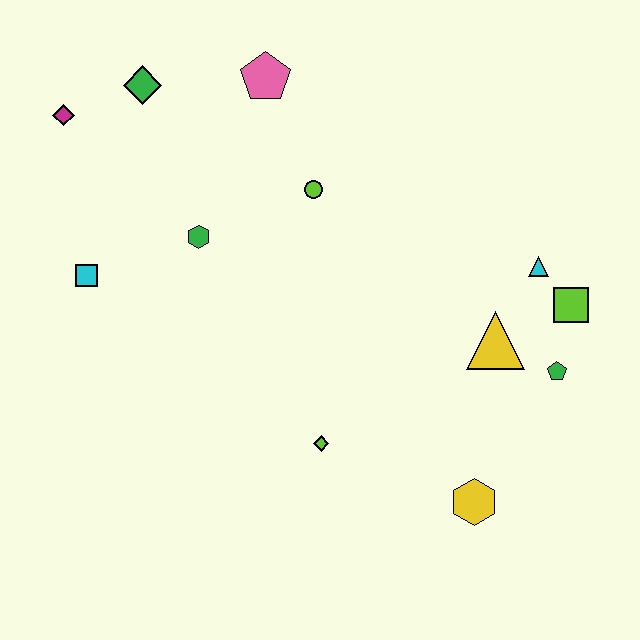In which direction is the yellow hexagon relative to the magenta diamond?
The yellow hexagon is to the right of the magenta diamond.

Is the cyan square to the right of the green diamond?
No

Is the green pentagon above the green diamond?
No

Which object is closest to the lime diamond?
The yellow hexagon is closest to the lime diamond.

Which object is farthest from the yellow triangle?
The magenta diamond is farthest from the yellow triangle.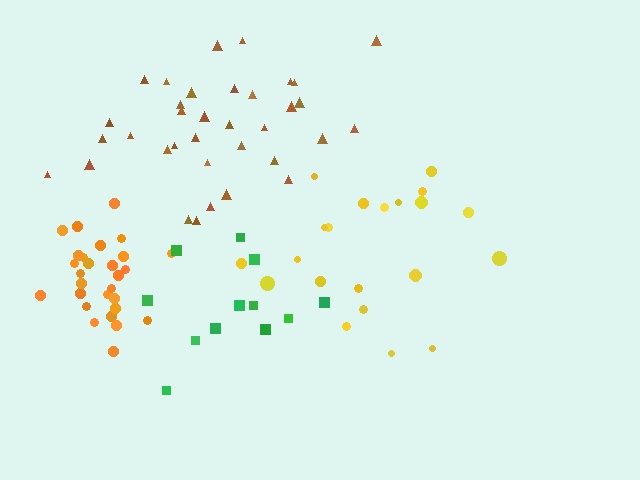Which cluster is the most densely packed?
Orange.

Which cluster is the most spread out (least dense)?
Yellow.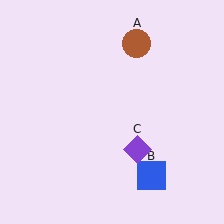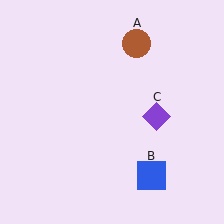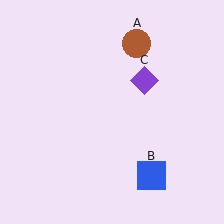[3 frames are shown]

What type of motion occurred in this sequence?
The purple diamond (object C) rotated counterclockwise around the center of the scene.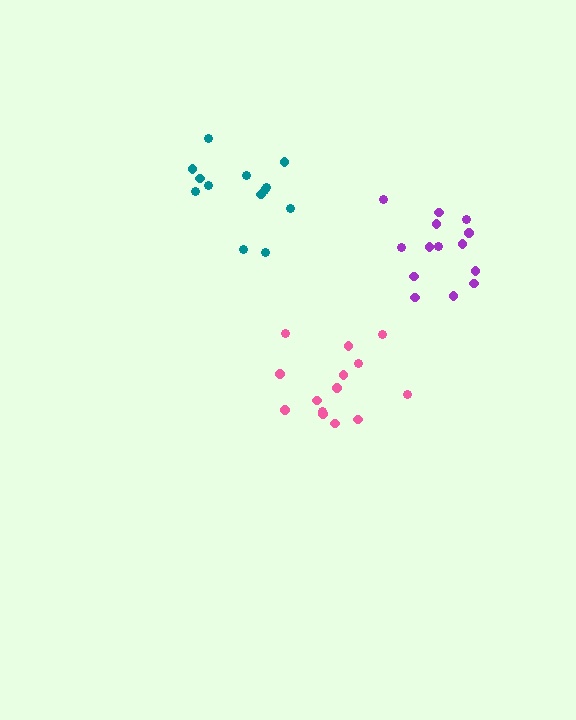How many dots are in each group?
Group 1: 14 dots, Group 2: 14 dots, Group 3: 13 dots (41 total).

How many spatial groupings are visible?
There are 3 spatial groupings.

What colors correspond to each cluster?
The clusters are colored: purple, pink, teal.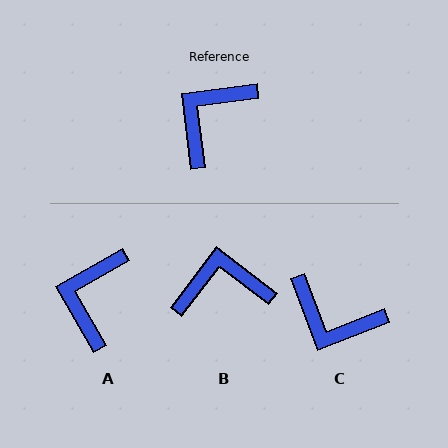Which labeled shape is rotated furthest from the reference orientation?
C, about 104 degrees away.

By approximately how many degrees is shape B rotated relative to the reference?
Approximately 45 degrees clockwise.